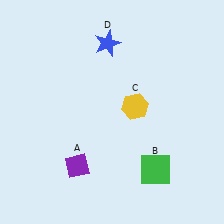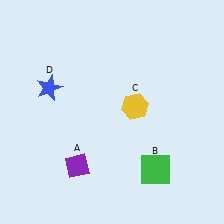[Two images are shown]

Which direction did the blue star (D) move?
The blue star (D) moved left.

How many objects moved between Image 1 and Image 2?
1 object moved between the two images.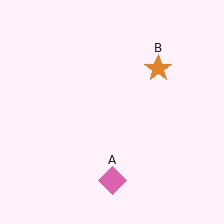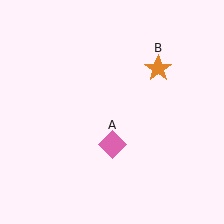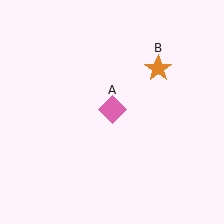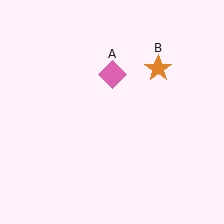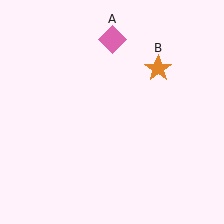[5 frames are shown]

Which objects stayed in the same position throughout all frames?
Orange star (object B) remained stationary.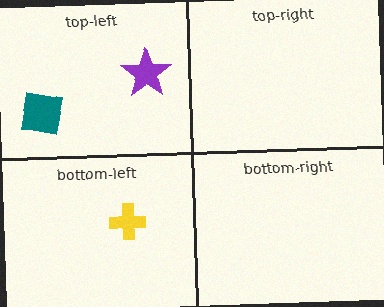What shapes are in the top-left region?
The purple star, the teal square.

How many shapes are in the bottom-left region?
1.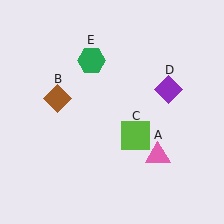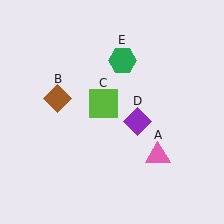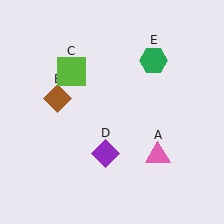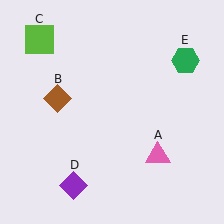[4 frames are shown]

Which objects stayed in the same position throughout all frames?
Pink triangle (object A) and brown diamond (object B) remained stationary.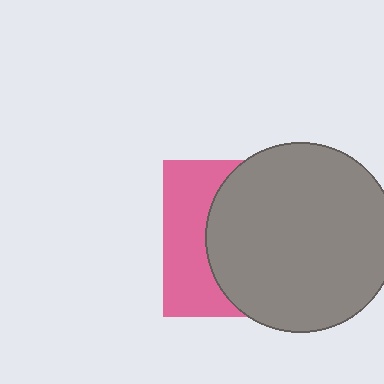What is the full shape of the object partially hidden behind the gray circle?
The partially hidden object is a pink square.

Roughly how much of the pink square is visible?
A small part of it is visible (roughly 35%).